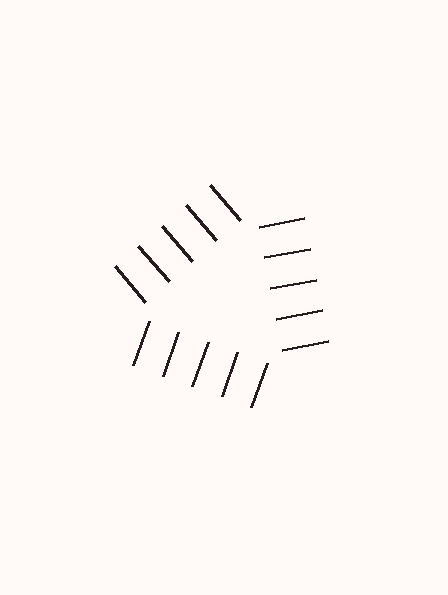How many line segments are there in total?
15 — 5 along each of the 3 edges.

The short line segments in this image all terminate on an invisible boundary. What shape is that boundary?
An illusory triangle — the line segments terminate on its edges but no continuous stroke is drawn.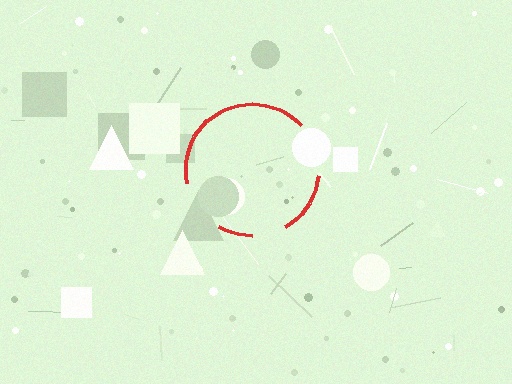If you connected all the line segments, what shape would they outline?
They would outline a circle.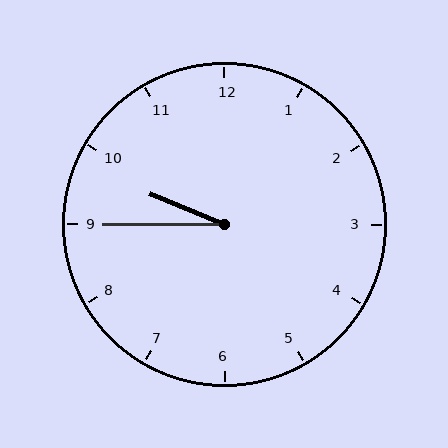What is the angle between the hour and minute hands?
Approximately 22 degrees.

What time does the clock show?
9:45.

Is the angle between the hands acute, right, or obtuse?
It is acute.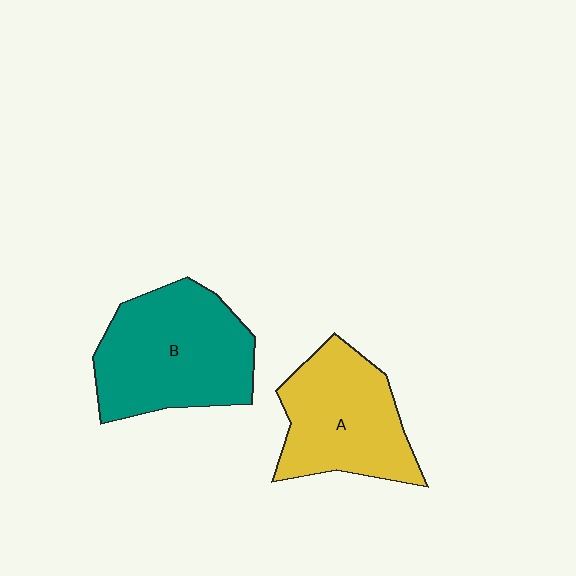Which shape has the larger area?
Shape B (teal).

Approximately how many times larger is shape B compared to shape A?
Approximately 1.2 times.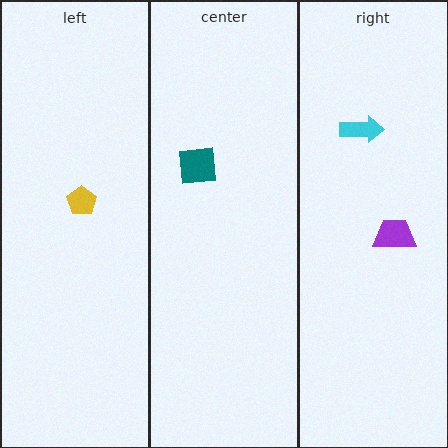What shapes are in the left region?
The yellow pentagon.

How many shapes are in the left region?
1.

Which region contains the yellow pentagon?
The left region.